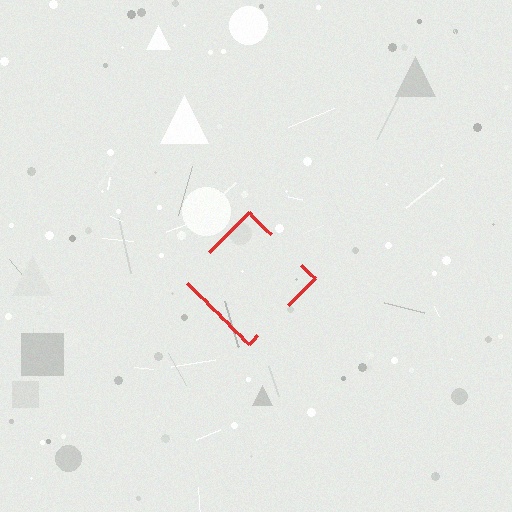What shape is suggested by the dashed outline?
The dashed outline suggests a diamond.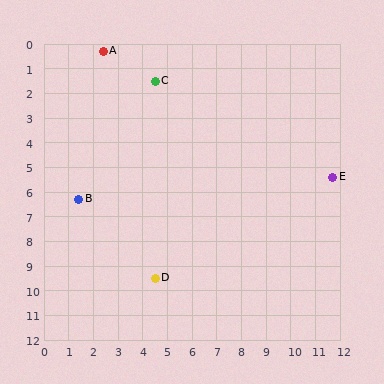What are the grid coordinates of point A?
Point A is at approximately (2.4, 0.3).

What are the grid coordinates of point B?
Point B is at approximately (1.4, 6.3).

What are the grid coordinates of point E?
Point E is at approximately (11.7, 5.4).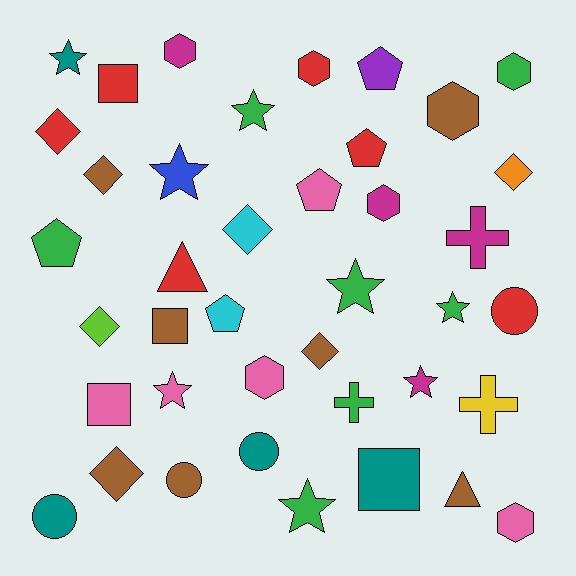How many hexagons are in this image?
There are 7 hexagons.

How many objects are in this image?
There are 40 objects.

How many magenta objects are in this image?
There are 4 magenta objects.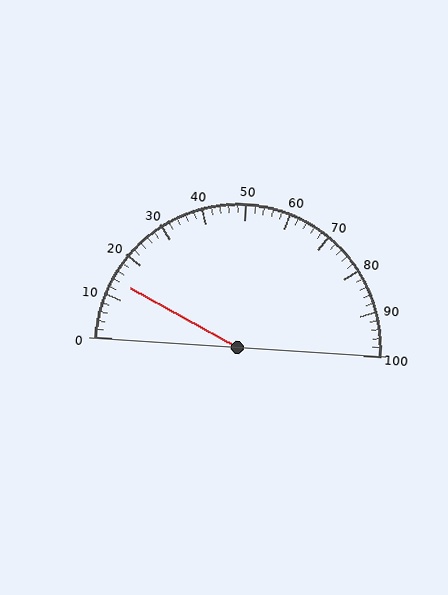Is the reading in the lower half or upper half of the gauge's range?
The reading is in the lower half of the range (0 to 100).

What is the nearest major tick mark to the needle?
The nearest major tick mark is 10.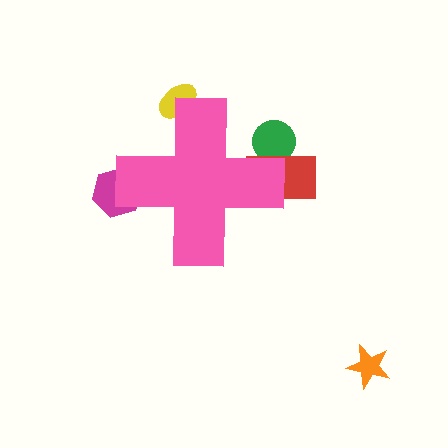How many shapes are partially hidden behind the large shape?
4 shapes are partially hidden.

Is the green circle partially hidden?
Yes, the green circle is partially hidden behind the pink cross.